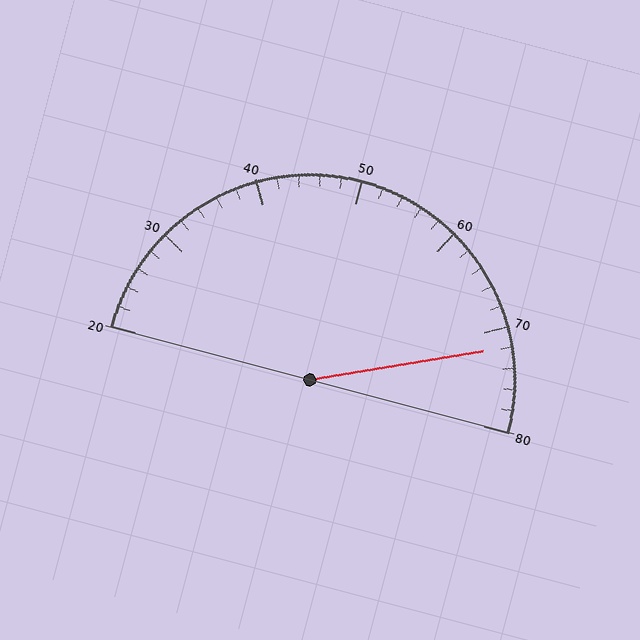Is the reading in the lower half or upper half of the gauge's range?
The reading is in the upper half of the range (20 to 80).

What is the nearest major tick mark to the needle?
The nearest major tick mark is 70.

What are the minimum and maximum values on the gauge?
The gauge ranges from 20 to 80.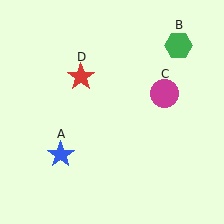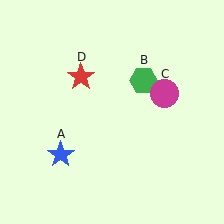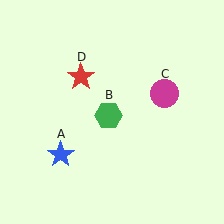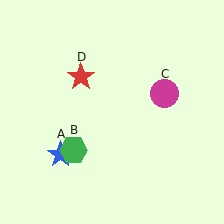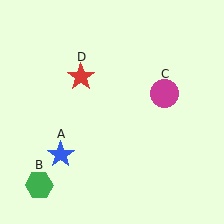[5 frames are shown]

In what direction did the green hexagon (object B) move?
The green hexagon (object B) moved down and to the left.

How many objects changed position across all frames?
1 object changed position: green hexagon (object B).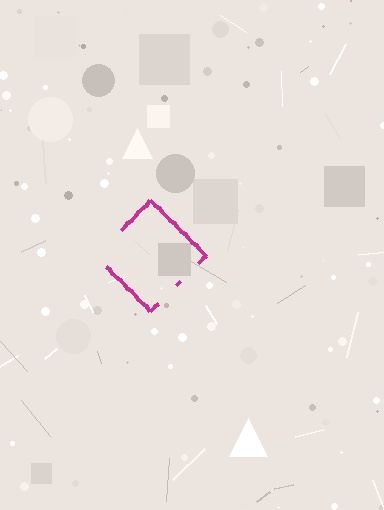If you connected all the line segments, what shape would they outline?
They would outline a diamond.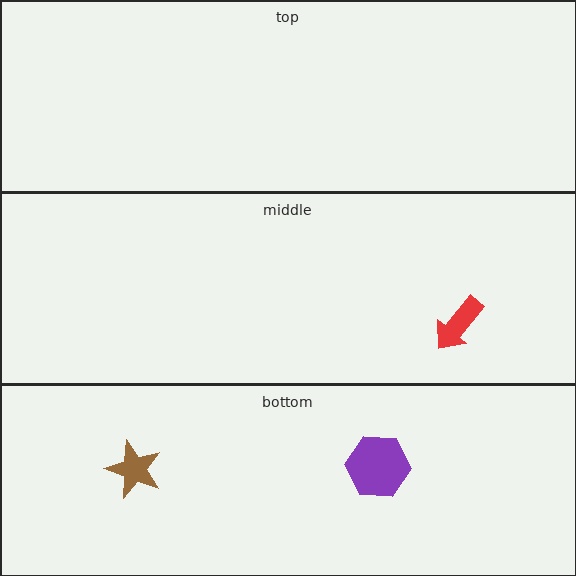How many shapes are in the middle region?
1.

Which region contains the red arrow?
The middle region.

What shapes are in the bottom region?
The brown star, the purple hexagon.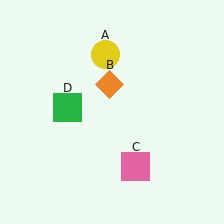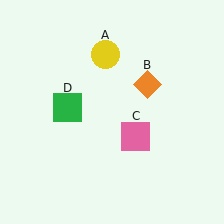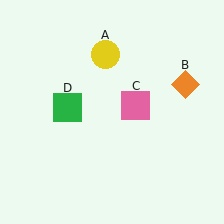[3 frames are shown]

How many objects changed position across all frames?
2 objects changed position: orange diamond (object B), pink square (object C).